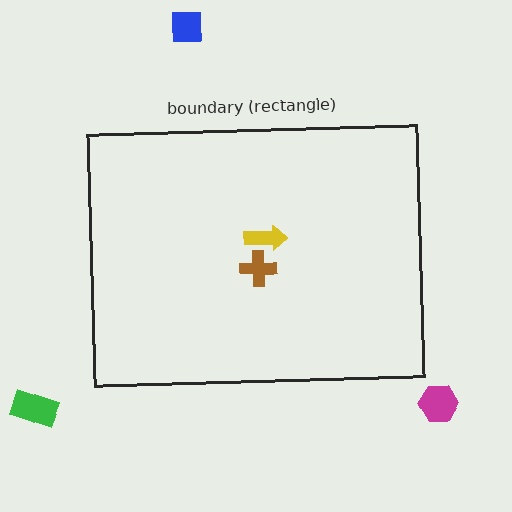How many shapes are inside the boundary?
2 inside, 3 outside.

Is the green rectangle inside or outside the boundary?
Outside.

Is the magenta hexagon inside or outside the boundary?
Outside.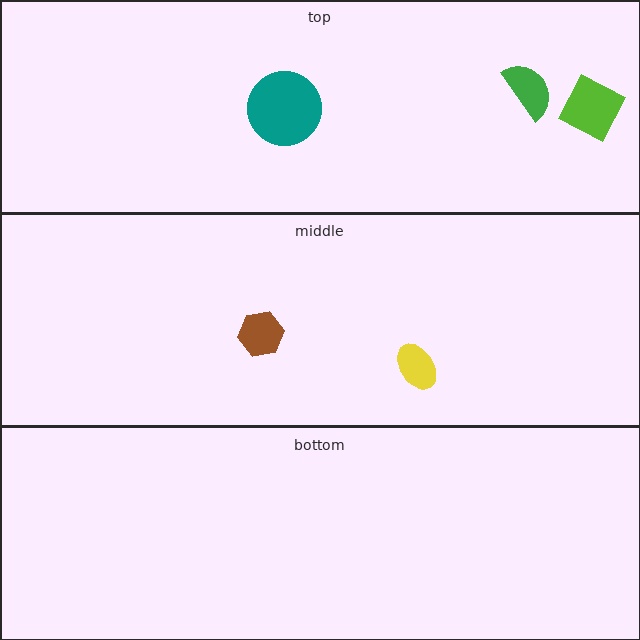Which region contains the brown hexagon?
The middle region.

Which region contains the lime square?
The top region.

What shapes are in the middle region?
The brown hexagon, the yellow ellipse.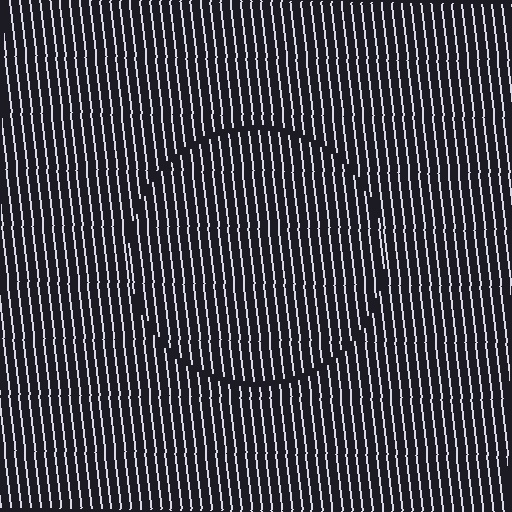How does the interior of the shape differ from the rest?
The interior of the shape contains the same grating, shifted by half a period — the contour is defined by the phase discontinuity where line-ends from the inner and outer gratings abut.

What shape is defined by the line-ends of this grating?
An illusory circle. The interior of the shape contains the same grating, shifted by half a period — the contour is defined by the phase discontinuity where line-ends from the inner and outer gratings abut.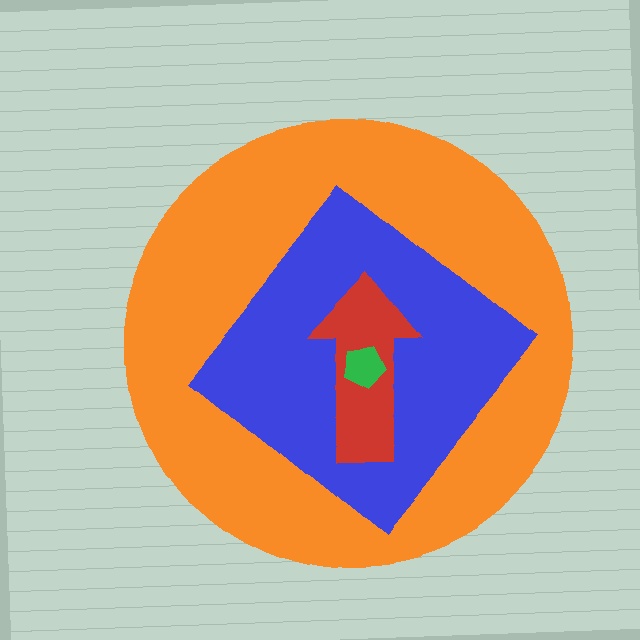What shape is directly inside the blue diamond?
The red arrow.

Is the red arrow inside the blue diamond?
Yes.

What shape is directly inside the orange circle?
The blue diamond.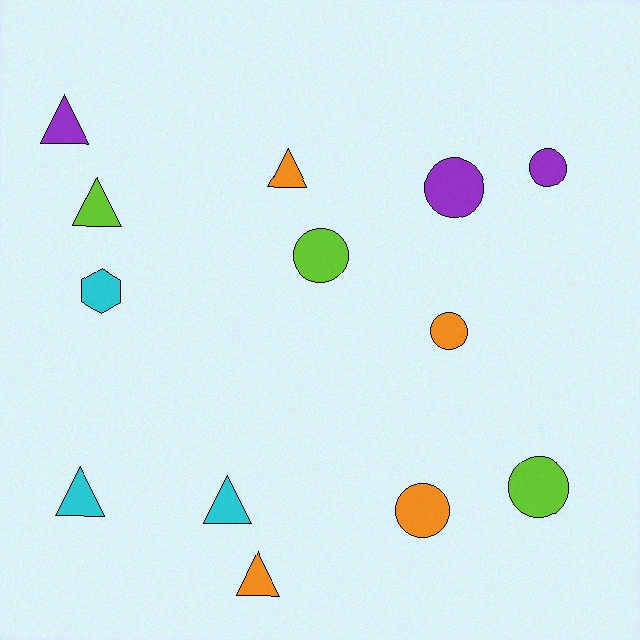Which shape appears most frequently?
Circle, with 6 objects.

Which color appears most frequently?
Orange, with 4 objects.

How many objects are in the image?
There are 13 objects.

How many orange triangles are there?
There are 2 orange triangles.